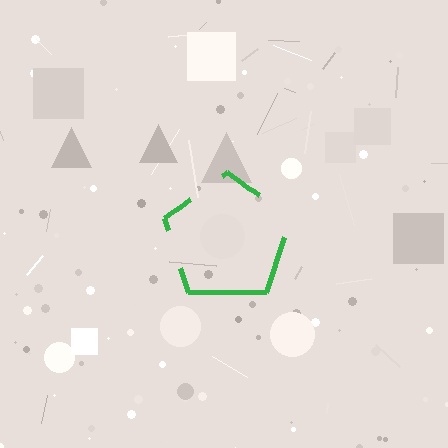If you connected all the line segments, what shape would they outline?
They would outline a pentagon.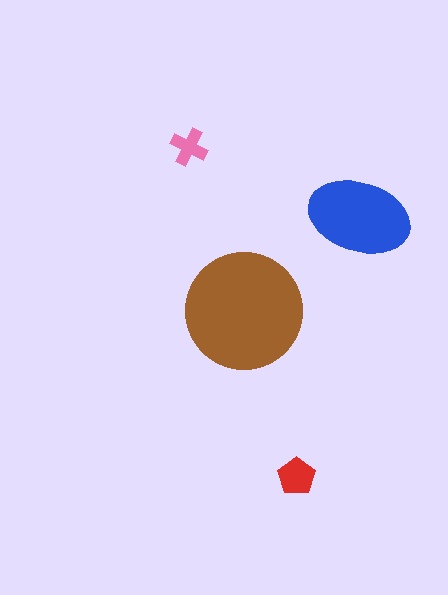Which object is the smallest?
The pink cross.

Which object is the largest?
The brown circle.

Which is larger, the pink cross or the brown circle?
The brown circle.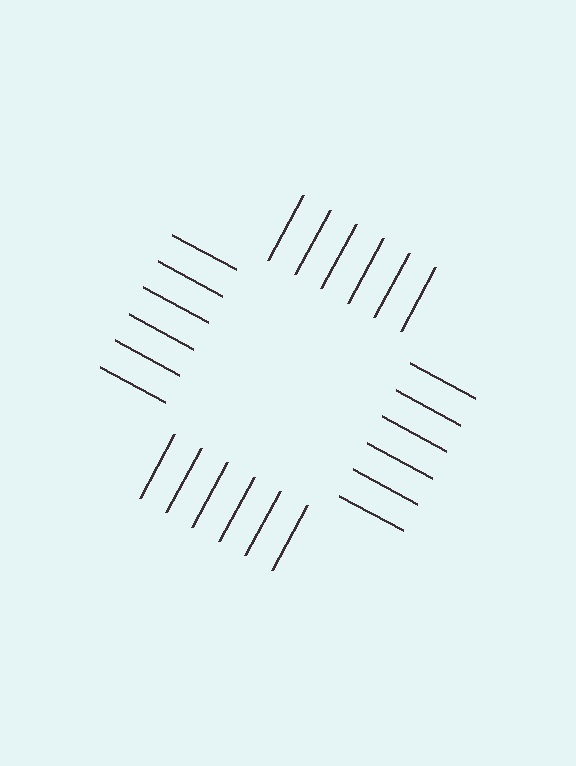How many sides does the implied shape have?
4 sides — the line-ends trace a square.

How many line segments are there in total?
24 — 6 along each of the 4 edges.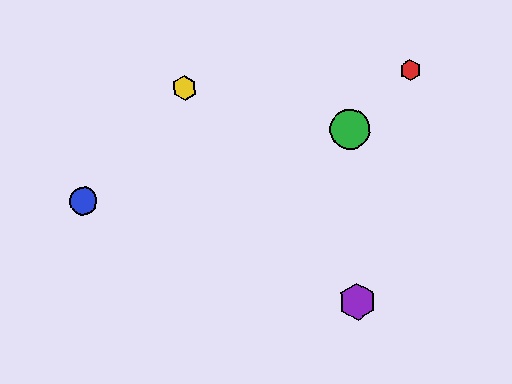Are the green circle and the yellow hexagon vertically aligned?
No, the green circle is at x≈350 and the yellow hexagon is at x≈185.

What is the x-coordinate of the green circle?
The green circle is at x≈350.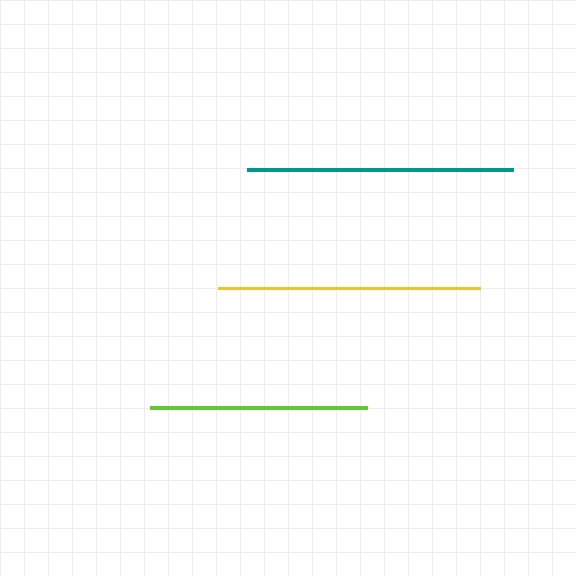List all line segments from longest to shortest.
From longest to shortest: teal, yellow, lime.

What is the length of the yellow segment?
The yellow segment is approximately 262 pixels long.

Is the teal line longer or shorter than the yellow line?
The teal line is longer than the yellow line.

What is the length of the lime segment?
The lime segment is approximately 217 pixels long.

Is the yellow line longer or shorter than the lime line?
The yellow line is longer than the lime line.